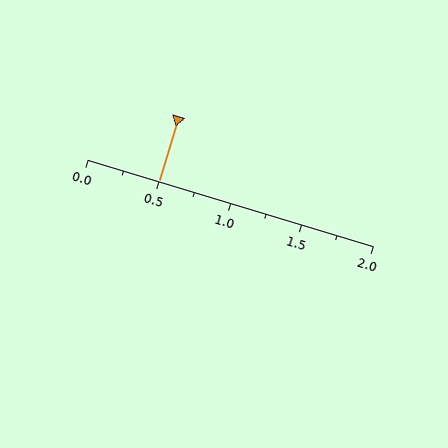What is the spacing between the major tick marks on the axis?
The major ticks are spaced 0.5 apart.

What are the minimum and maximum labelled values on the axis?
The axis runs from 0.0 to 2.0.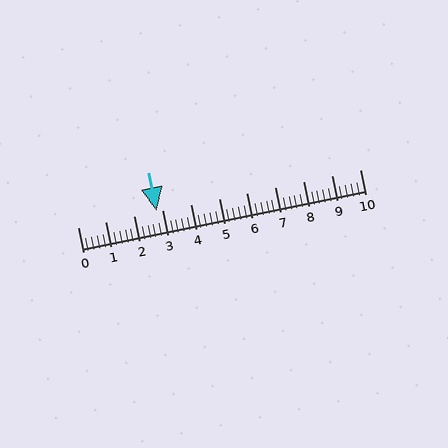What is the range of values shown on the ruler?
The ruler shows values from 0 to 10.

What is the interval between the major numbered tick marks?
The major tick marks are spaced 1 units apart.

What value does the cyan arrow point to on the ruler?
The cyan arrow points to approximately 2.8.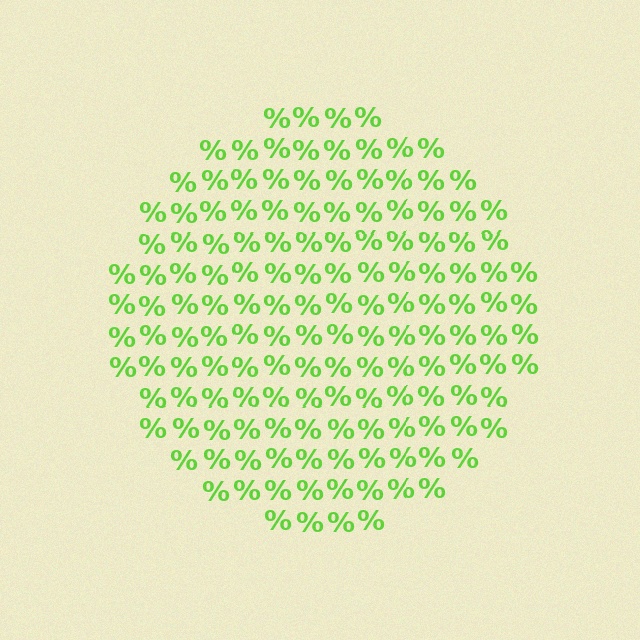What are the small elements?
The small elements are percent signs.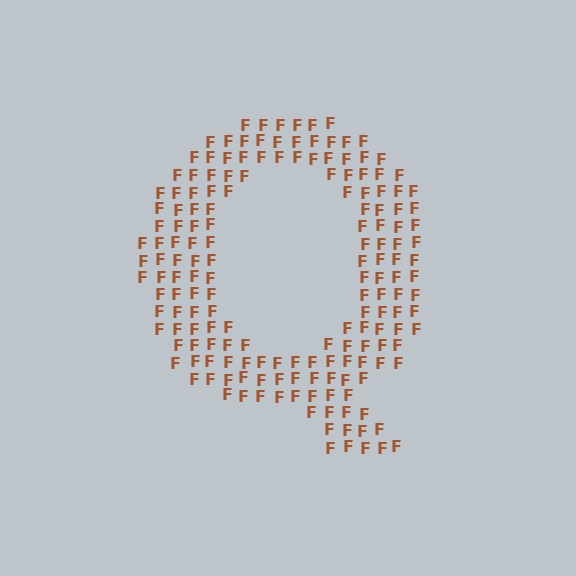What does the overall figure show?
The overall figure shows the letter Q.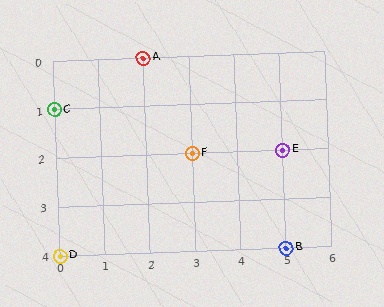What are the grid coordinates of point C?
Point C is at grid coordinates (0, 1).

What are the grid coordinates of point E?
Point E is at grid coordinates (5, 2).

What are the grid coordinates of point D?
Point D is at grid coordinates (0, 4).